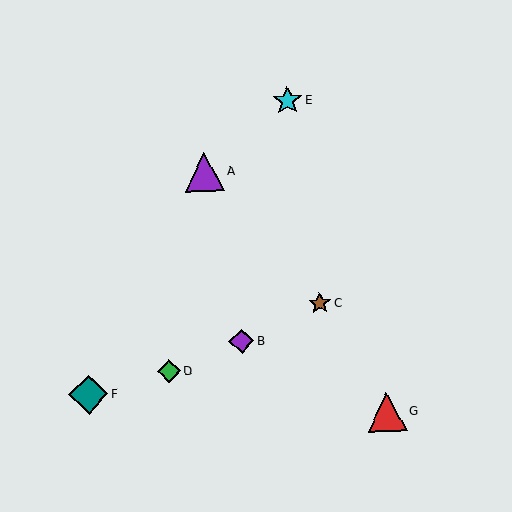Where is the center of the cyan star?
The center of the cyan star is at (288, 101).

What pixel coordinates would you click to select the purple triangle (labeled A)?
Click at (204, 172) to select the purple triangle A.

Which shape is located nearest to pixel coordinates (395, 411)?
The red triangle (labeled G) at (387, 412) is nearest to that location.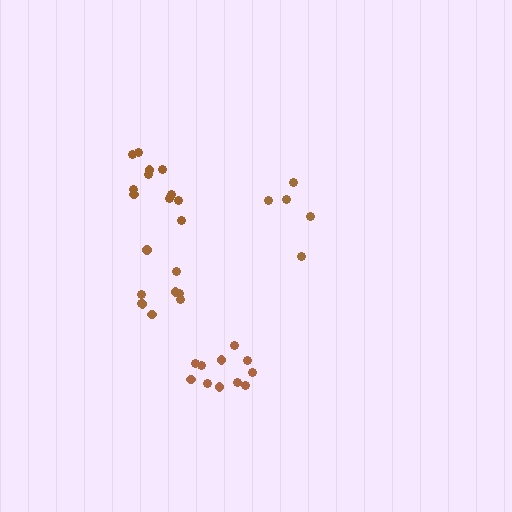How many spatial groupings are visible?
There are 4 spatial groupings.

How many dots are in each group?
Group 1: 11 dots, Group 2: 11 dots, Group 3: 9 dots, Group 4: 5 dots (36 total).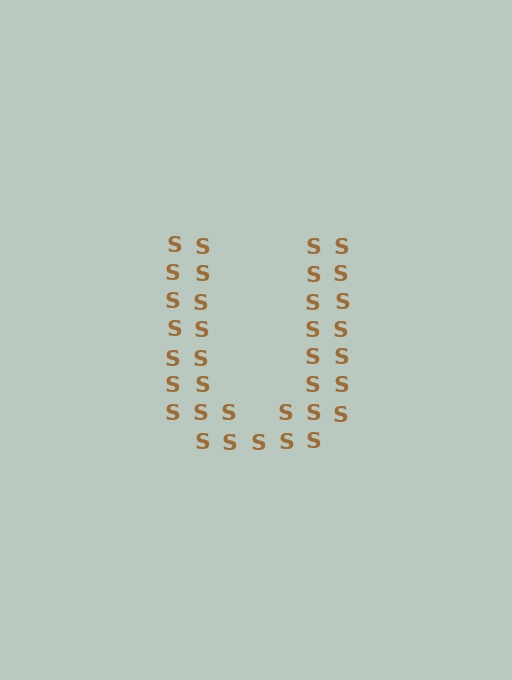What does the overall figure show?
The overall figure shows the letter U.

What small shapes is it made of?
It is made of small letter S's.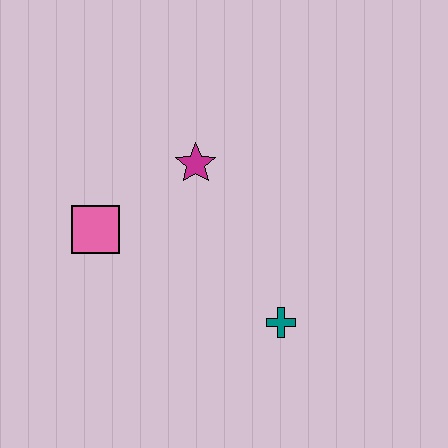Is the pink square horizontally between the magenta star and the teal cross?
No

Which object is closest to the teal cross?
The magenta star is closest to the teal cross.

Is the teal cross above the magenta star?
No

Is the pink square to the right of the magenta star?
No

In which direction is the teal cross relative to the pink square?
The teal cross is to the right of the pink square.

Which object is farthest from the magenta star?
The teal cross is farthest from the magenta star.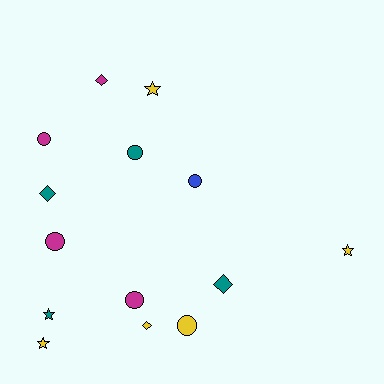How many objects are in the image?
There are 14 objects.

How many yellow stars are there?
There are 3 yellow stars.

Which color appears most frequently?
Yellow, with 5 objects.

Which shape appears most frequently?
Circle, with 6 objects.